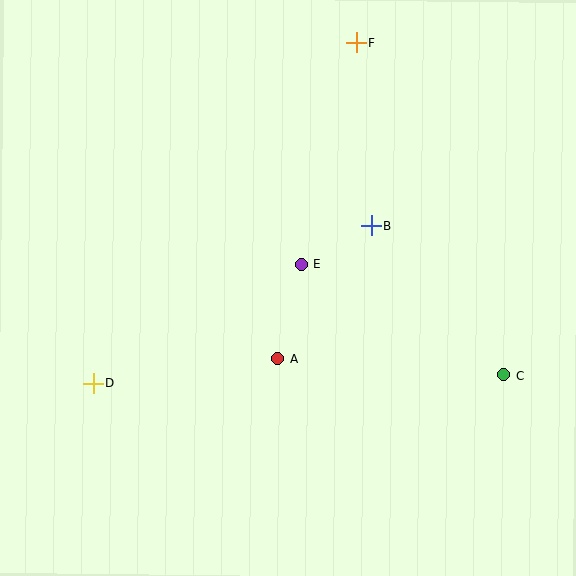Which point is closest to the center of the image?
Point E at (301, 264) is closest to the center.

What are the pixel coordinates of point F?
Point F is at (356, 42).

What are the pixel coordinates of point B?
Point B is at (371, 225).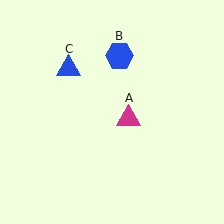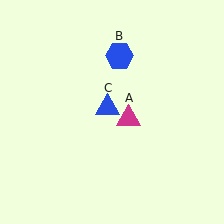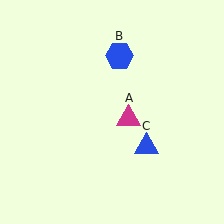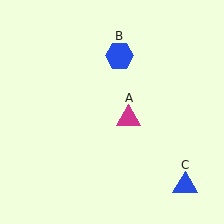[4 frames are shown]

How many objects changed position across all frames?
1 object changed position: blue triangle (object C).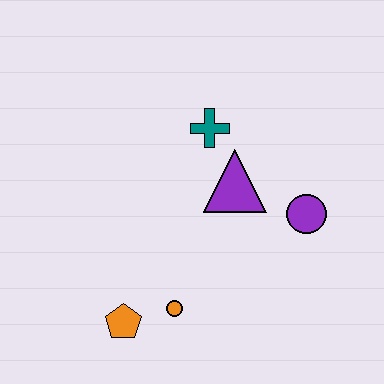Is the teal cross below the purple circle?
No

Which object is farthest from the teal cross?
The orange pentagon is farthest from the teal cross.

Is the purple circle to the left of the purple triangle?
No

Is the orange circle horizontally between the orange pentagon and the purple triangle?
Yes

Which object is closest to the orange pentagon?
The orange circle is closest to the orange pentagon.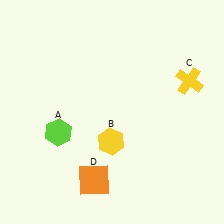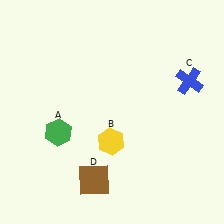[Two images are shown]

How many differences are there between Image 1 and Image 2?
There are 3 differences between the two images.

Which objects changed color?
A changed from lime to green. C changed from yellow to blue. D changed from orange to brown.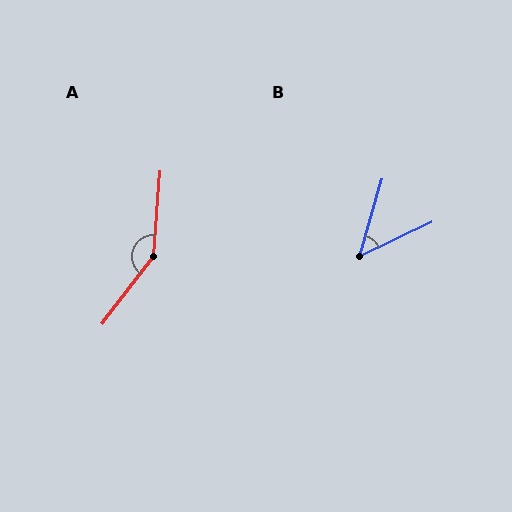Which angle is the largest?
A, at approximately 147 degrees.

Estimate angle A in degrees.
Approximately 147 degrees.